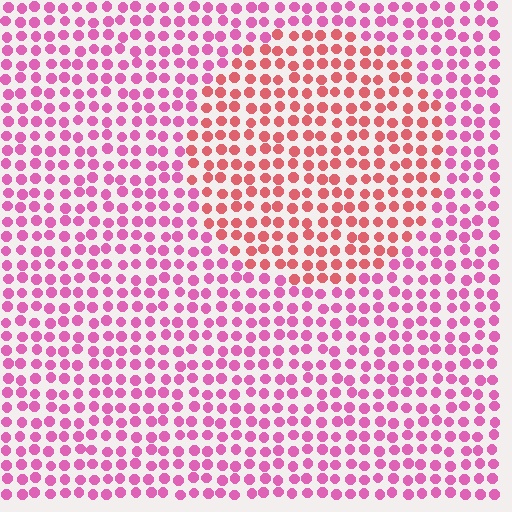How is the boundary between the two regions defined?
The boundary is defined purely by a slight shift in hue (about 35 degrees). Spacing, size, and orientation are identical on both sides.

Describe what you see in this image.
The image is filled with small pink elements in a uniform arrangement. A circle-shaped region is visible where the elements are tinted to a slightly different hue, forming a subtle color boundary.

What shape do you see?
I see a circle.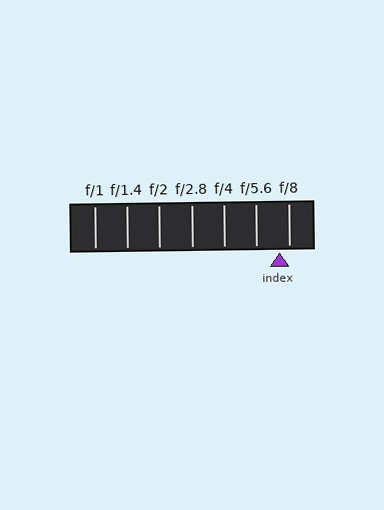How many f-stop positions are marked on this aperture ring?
There are 7 f-stop positions marked.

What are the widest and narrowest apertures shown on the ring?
The widest aperture shown is f/1 and the narrowest is f/8.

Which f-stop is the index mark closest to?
The index mark is closest to f/8.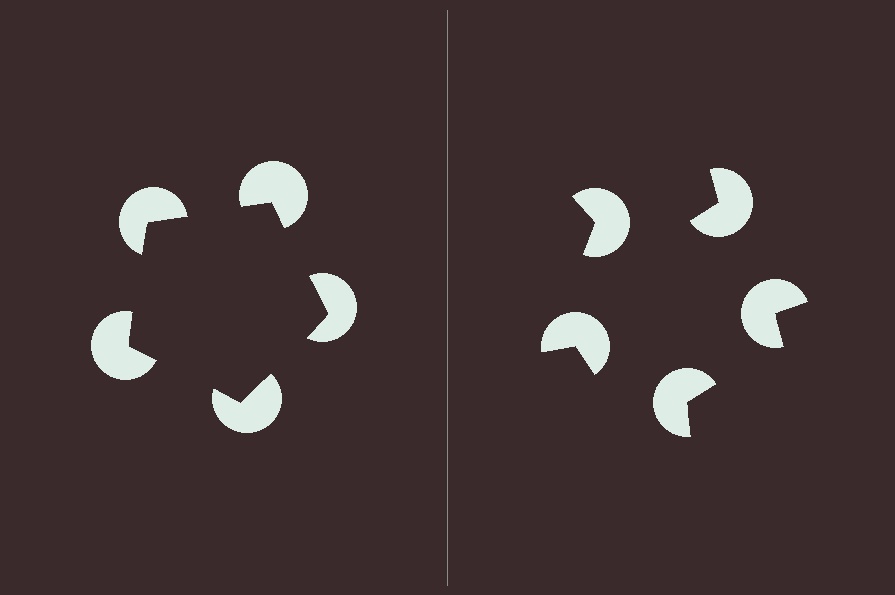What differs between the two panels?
The pac-man discs are positioned identically on both sides; only the wedge orientations differ. On the left they align to a pentagon; on the right they are misaligned.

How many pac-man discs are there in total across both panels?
10 — 5 on each side.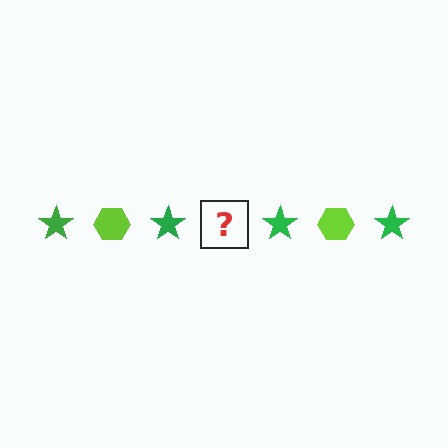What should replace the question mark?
The question mark should be replaced with a lime hexagon.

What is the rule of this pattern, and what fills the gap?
The rule is that the pattern alternates between green star and lime hexagon. The gap should be filled with a lime hexagon.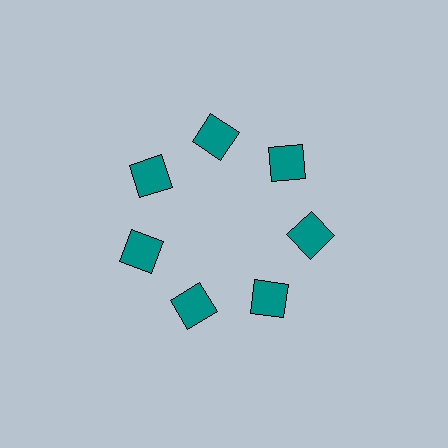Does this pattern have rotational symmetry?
Yes, this pattern has 7-fold rotational symmetry. It looks the same after rotating 51 degrees around the center.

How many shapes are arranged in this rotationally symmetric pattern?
There are 7 shapes, arranged in 7 groups of 1.